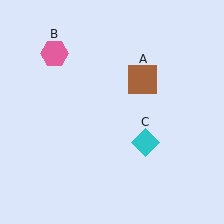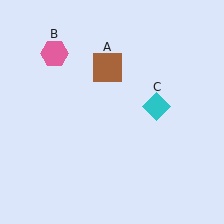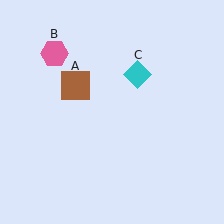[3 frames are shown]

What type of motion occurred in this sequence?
The brown square (object A), cyan diamond (object C) rotated counterclockwise around the center of the scene.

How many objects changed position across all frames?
2 objects changed position: brown square (object A), cyan diamond (object C).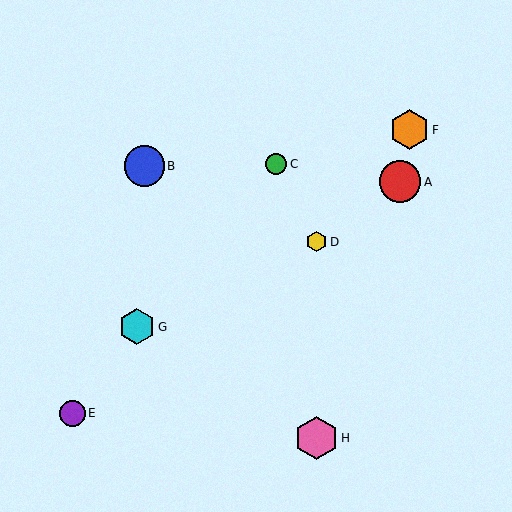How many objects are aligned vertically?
2 objects (D, H) are aligned vertically.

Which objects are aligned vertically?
Objects D, H are aligned vertically.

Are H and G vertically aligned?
No, H is at x≈317 and G is at x≈137.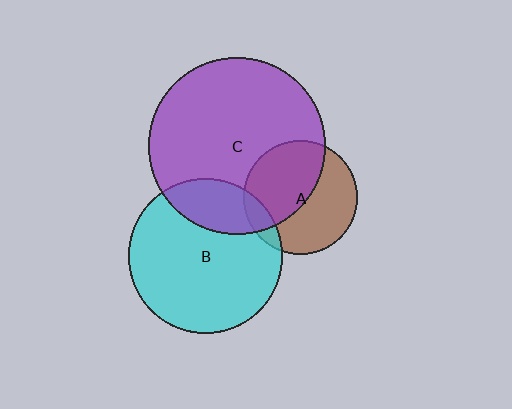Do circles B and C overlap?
Yes.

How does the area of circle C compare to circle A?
Approximately 2.4 times.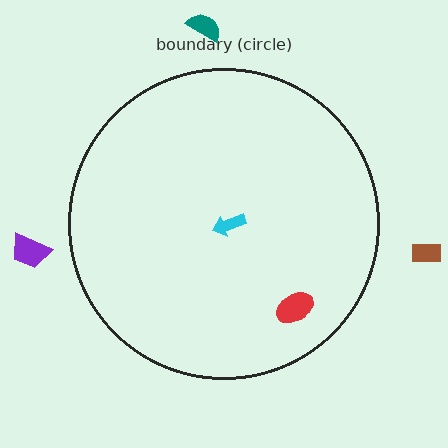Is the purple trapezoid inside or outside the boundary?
Outside.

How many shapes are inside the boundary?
2 inside, 3 outside.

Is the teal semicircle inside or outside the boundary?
Outside.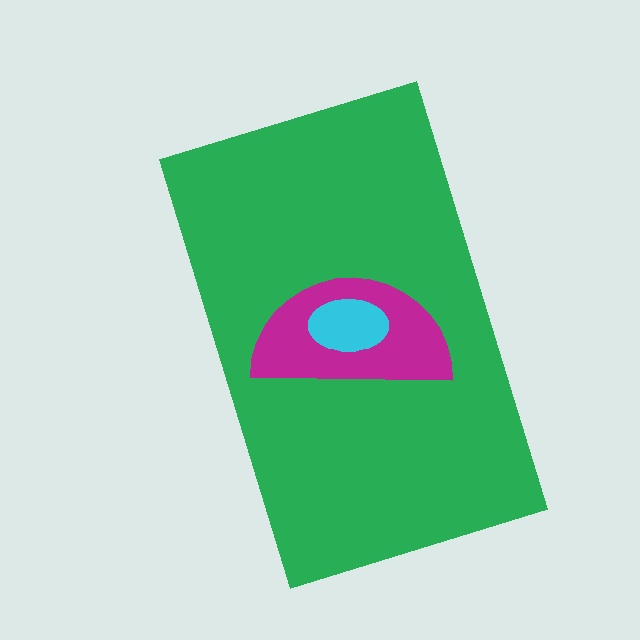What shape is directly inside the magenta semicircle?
The cyan ellipse.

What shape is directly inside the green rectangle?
The magenta semicircle.